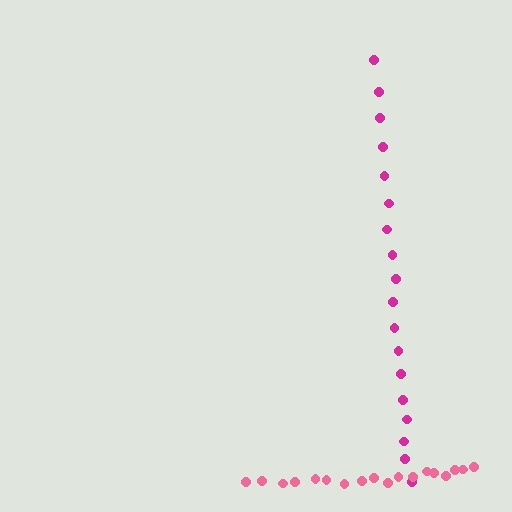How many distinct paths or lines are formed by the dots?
There are 2 distinct paths.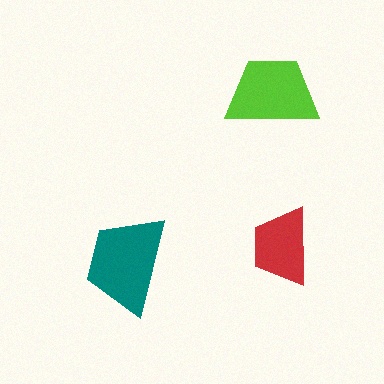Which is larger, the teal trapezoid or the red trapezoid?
The teal one.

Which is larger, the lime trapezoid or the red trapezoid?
The lime one.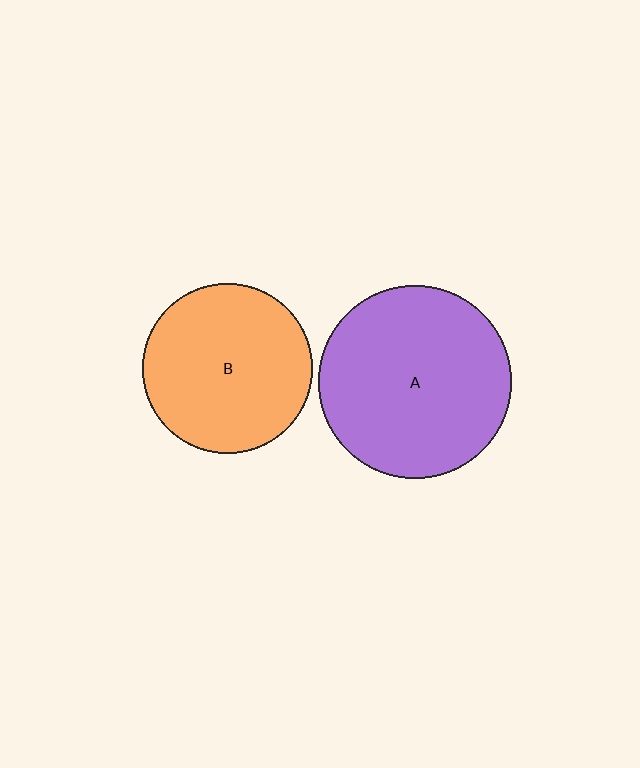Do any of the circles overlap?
No, none of the circles overlap.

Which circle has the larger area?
Circle A (purple).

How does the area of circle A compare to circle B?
Approximately 1.3 times.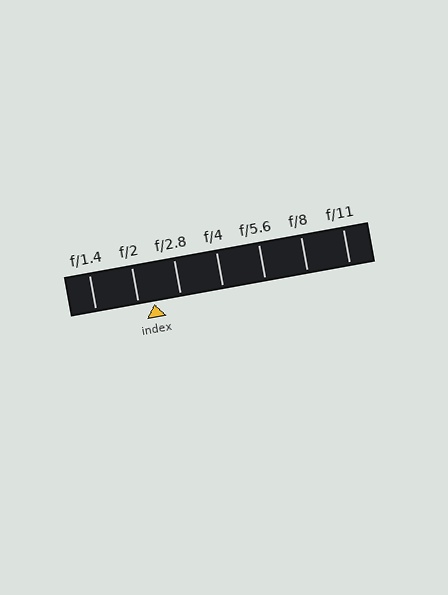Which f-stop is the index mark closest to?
The index mark is closest to f/2.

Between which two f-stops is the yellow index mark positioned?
The index mark is between f/2 and f/2.8.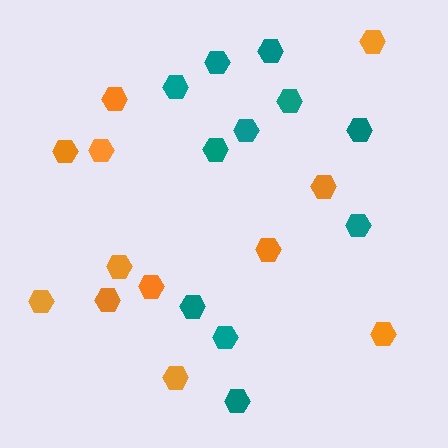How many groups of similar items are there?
There are 2 groups: one group of orange hexagons (12) and one group of teal hexagons (11).